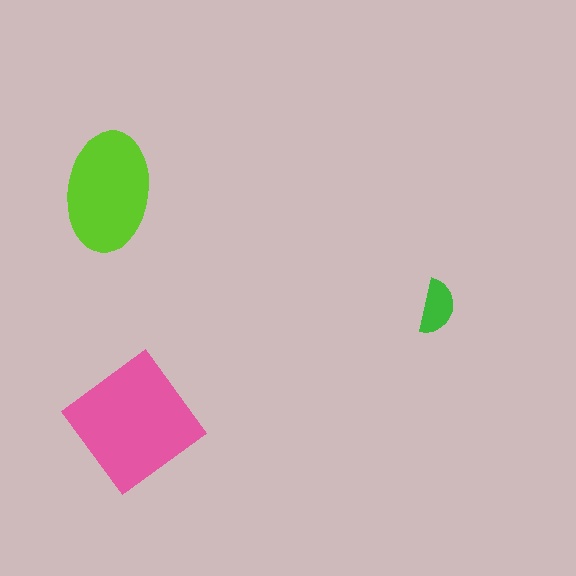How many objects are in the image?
There are 3 objects in the image.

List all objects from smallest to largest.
The green semicircle, the lime ellipse, the pink diamond.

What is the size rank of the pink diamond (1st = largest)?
1st.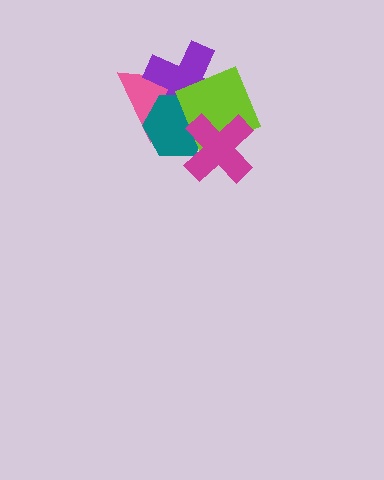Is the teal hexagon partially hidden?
Yes, it is partially covered by another shape.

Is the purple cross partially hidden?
Yes, it is partially covered by another shape.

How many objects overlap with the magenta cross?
2 objects overlap with the magenta cross.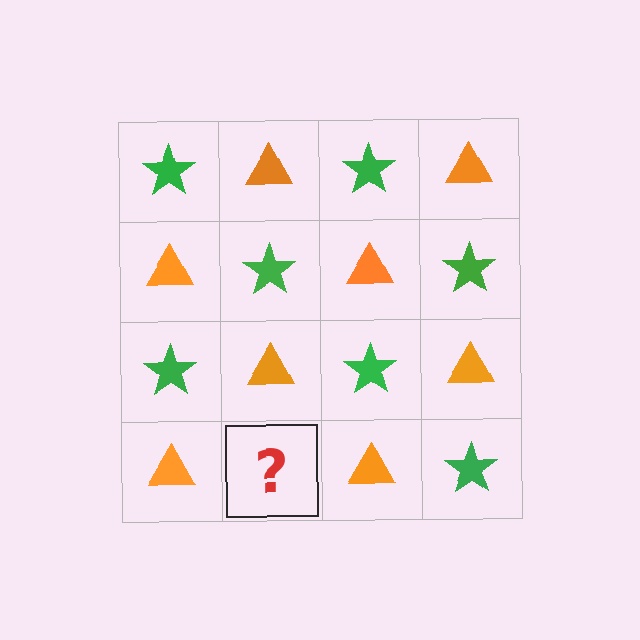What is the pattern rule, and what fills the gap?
The rule is that it alternates green star and orange triangle in a checkerboard pattern. The gap should be filled with a green star.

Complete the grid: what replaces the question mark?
The question mark should be replaced with a green star.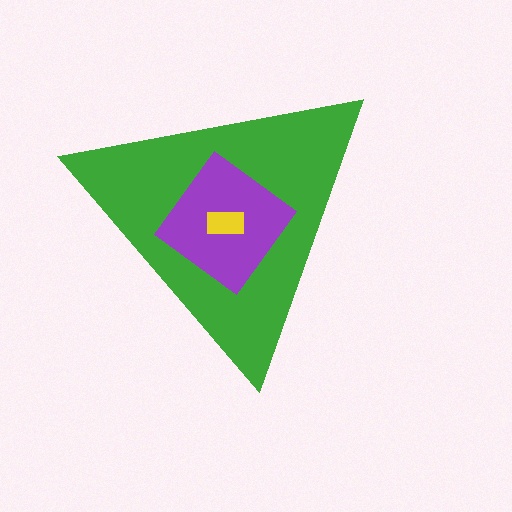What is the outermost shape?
The green triangle.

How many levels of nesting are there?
3.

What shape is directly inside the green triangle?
The purple diamond.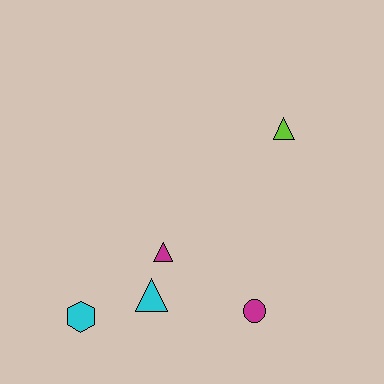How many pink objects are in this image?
There are no pink objects.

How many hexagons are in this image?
There is 1 hexagon.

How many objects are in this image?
There are 5 objects.